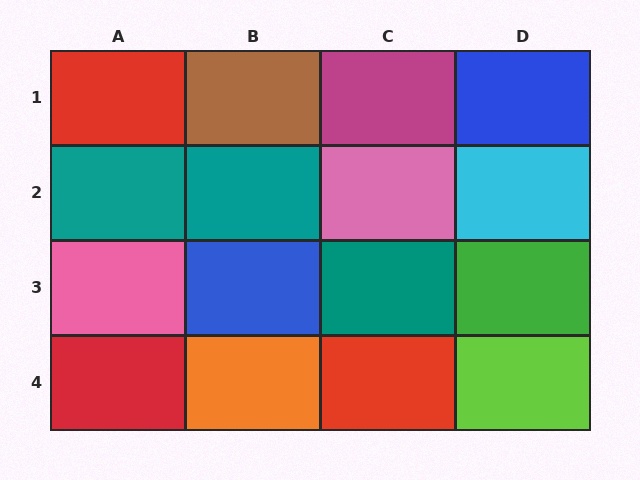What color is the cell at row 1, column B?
Brown.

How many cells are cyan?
1 cell is cyan.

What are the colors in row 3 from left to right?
Pink, blue, teal, green.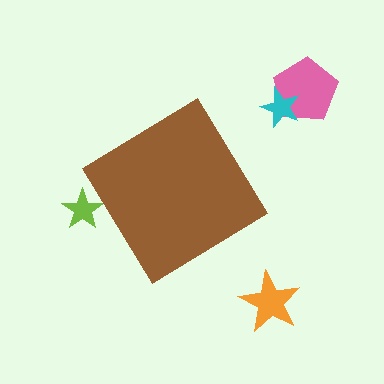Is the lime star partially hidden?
Yes, the lime star is partially hidden behind the brown diamond.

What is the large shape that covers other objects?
A brown diamond.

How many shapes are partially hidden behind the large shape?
1 shape is partially hidden.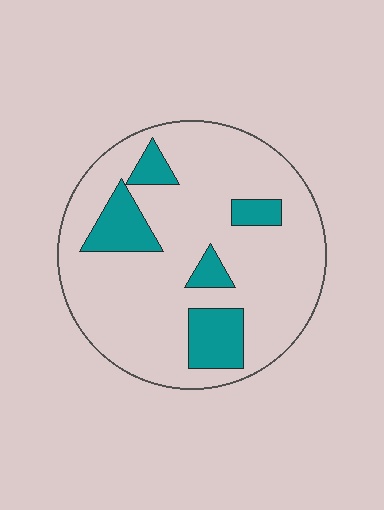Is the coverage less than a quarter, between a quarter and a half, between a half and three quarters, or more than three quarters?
Less than a quarter.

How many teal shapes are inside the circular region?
5.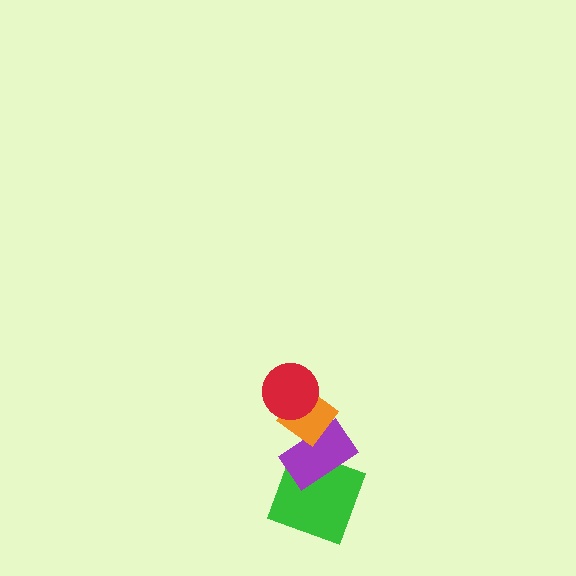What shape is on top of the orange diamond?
The red circle is on top of the orange diamond.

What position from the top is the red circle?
The red circle is 1st from the top.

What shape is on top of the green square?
The purple rectangle is on top of the green square.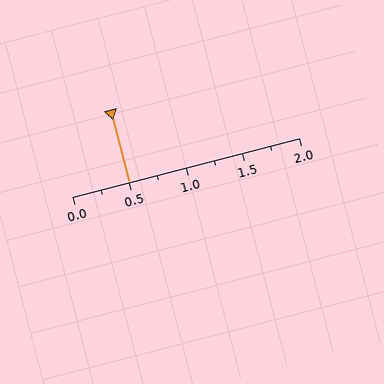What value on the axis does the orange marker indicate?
The marker indicates approximately 0.5.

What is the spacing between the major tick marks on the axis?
The major ticks are spaced 0.5 apart.